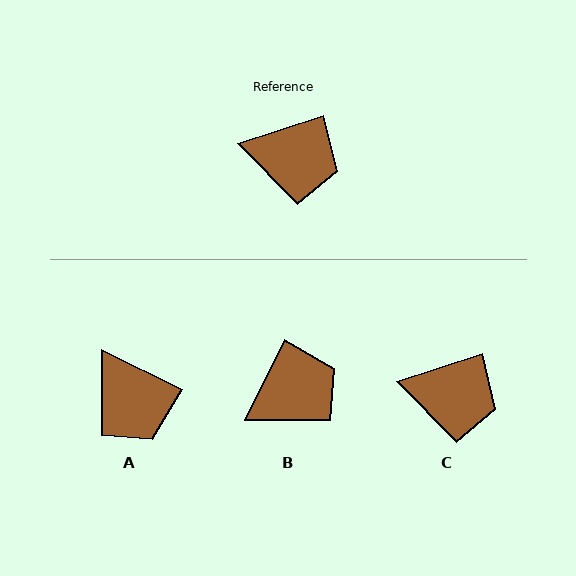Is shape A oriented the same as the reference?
No, it is off by about 45 degrees.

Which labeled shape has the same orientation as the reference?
C.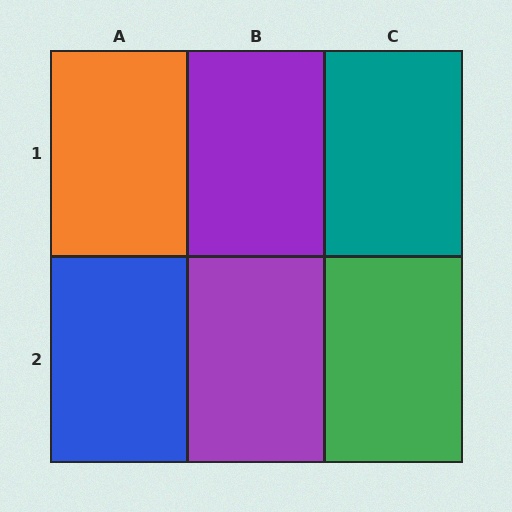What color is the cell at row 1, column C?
Teal.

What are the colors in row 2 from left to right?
Blue, purple, green.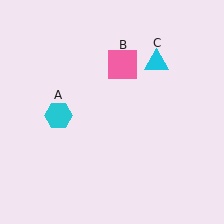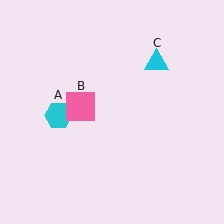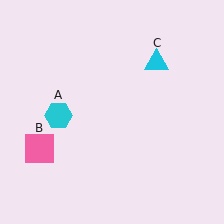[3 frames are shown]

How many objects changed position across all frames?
1 object changed position: pink square (object B).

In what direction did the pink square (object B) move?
The pink square (object B) moved down and to the left.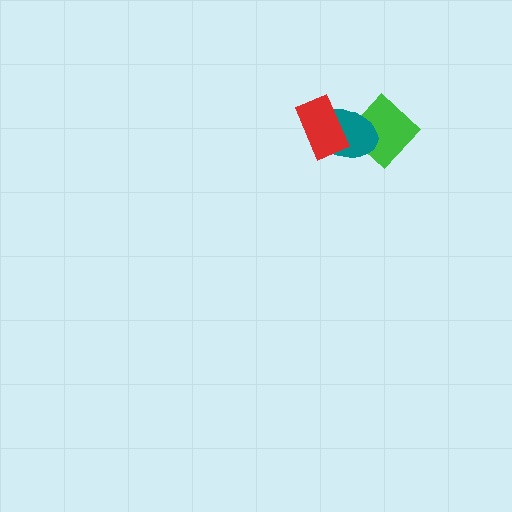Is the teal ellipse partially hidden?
Yes, it is partially covered by another shape.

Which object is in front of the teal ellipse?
The red rectangle is in front of the teal ellipse.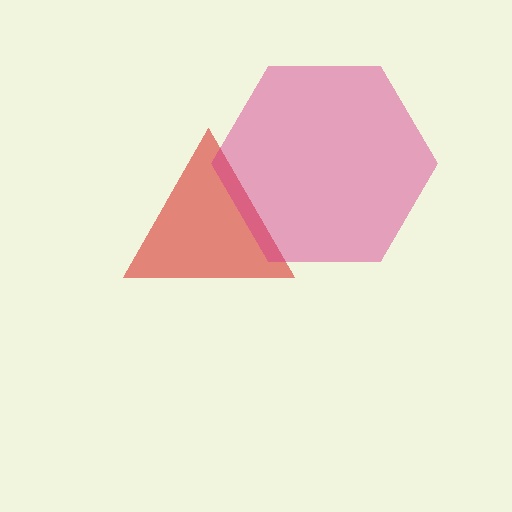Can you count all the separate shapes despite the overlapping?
Yes, there are 2 separate shapes.